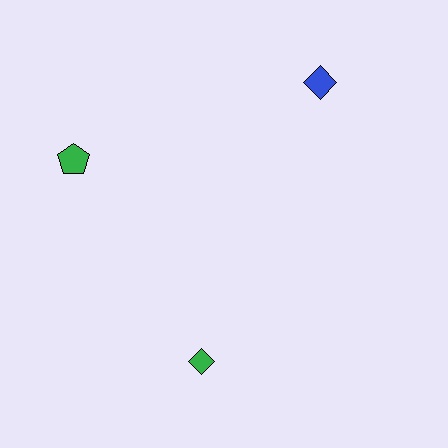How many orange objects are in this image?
There are no orange objects.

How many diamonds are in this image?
There are 2 diamonds.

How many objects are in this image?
There are 3 objects.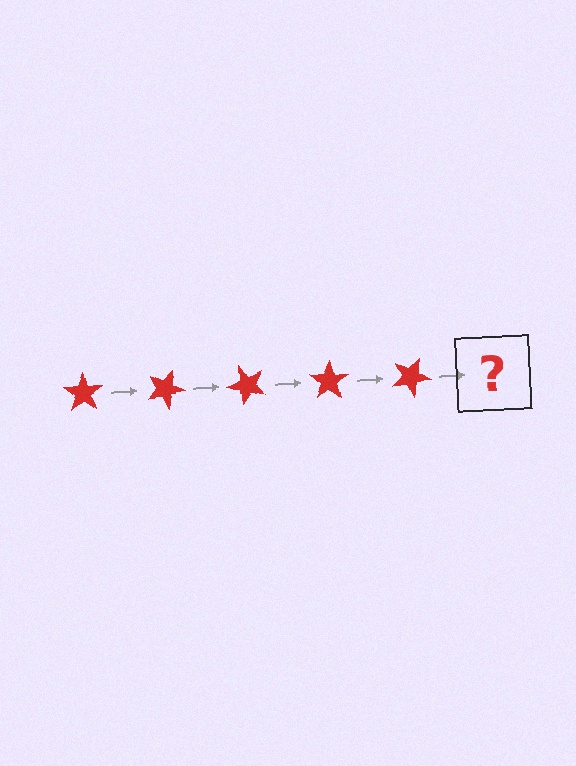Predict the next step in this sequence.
The next step is a red star rotated 125 degrees.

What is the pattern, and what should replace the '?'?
The pattern is that the star rotates 25 degrees each step. The '?' should be a red star rotated 125 degrees.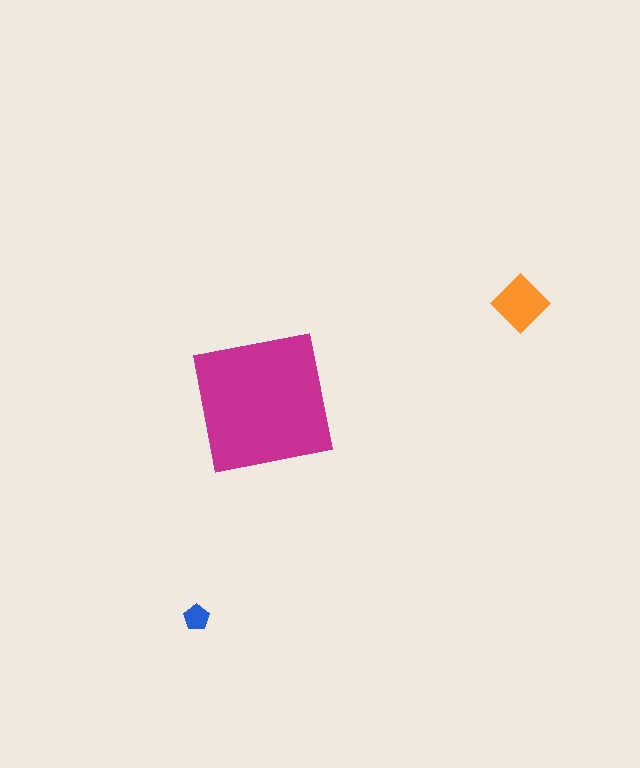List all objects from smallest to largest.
The blue pentagon, the orange diamond, the magenta square.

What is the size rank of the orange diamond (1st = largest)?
2nd.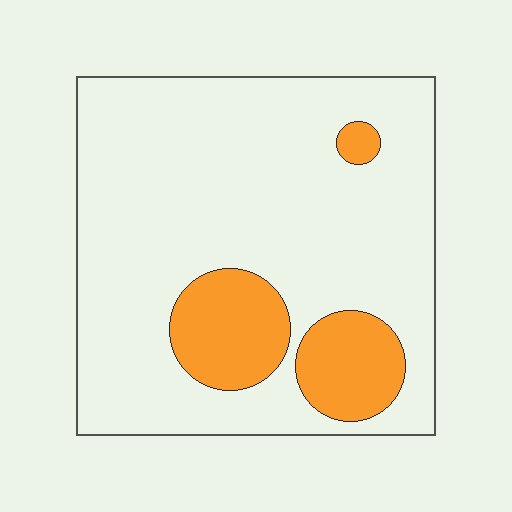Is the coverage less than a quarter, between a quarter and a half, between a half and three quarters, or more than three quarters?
Less than a quarter.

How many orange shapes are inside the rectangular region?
3.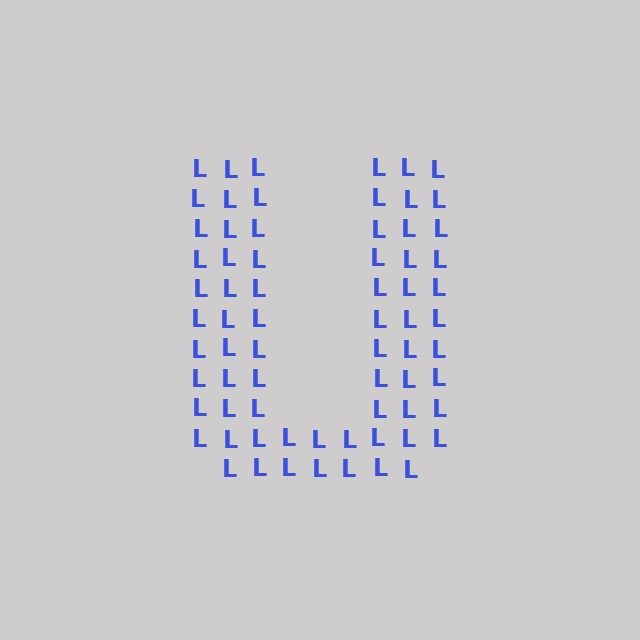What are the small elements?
The small elements are letter L's.